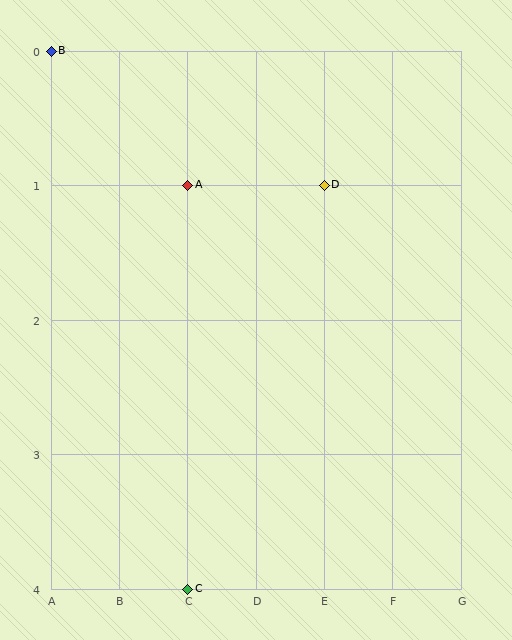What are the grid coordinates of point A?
Point A is at grid coordinates (C, 1).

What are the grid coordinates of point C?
Point C is at grid coordinates (C, 4).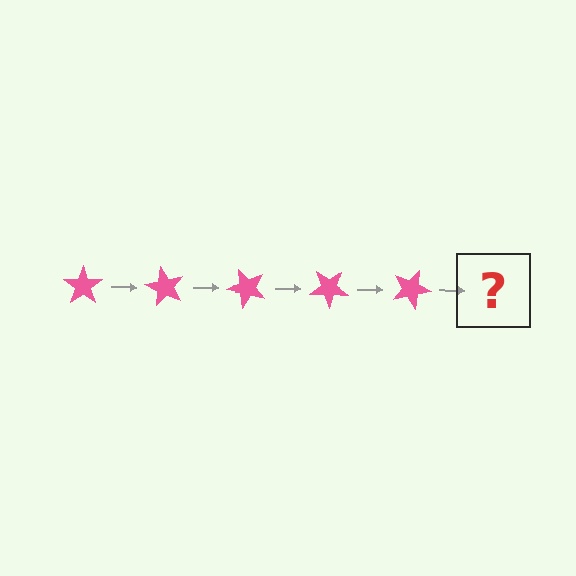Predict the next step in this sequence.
The next step is a pink star rotated 300 degrees.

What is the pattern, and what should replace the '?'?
The pattern is that the star rotates 60 degrees each step. The '?' should be a pink star rotated 300 degrees.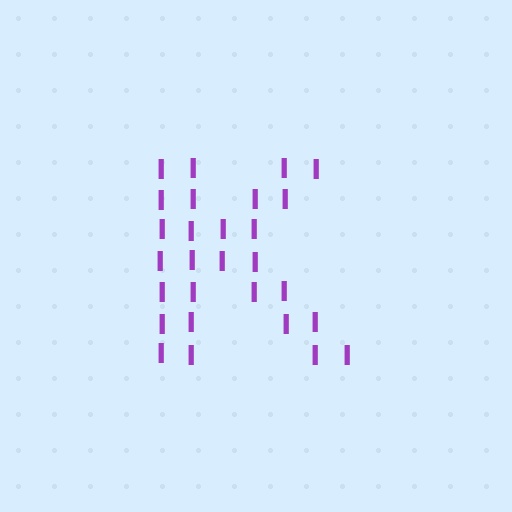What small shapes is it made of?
It is made of small letter I's.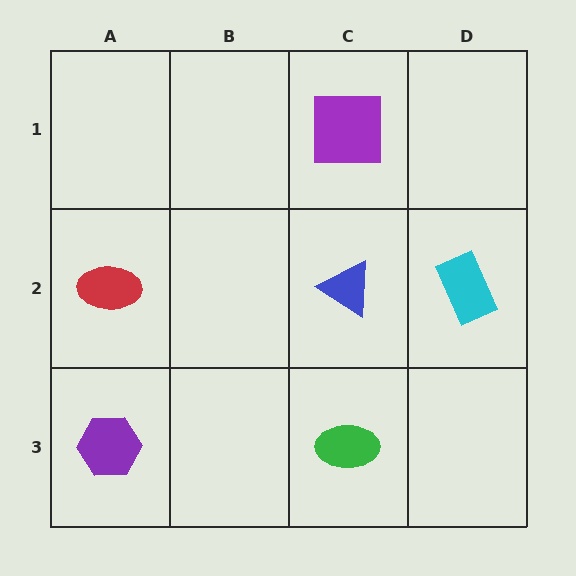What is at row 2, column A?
A red ellipse.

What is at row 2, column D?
A cyan rectangle.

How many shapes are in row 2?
3 shapes.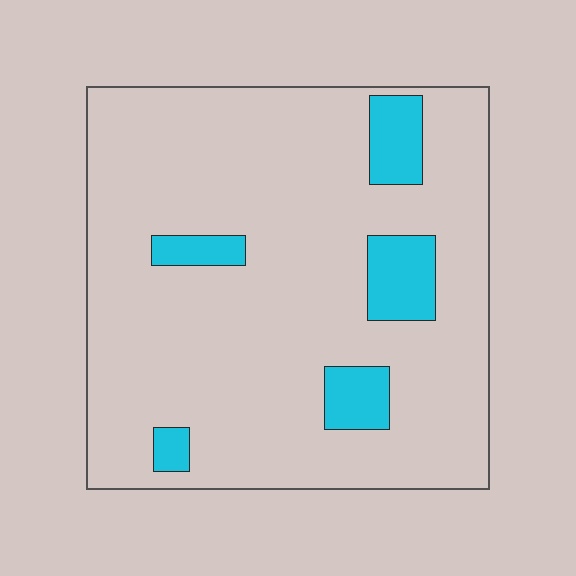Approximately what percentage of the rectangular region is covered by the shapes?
Approximately 10%.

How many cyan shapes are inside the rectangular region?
5.